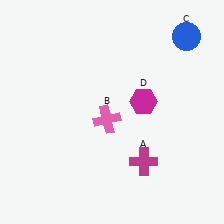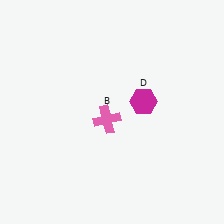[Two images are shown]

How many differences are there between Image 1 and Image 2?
There are 2 differences between the two images.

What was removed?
The magenta cross (A), the blue circle (C) were removed in Image 2.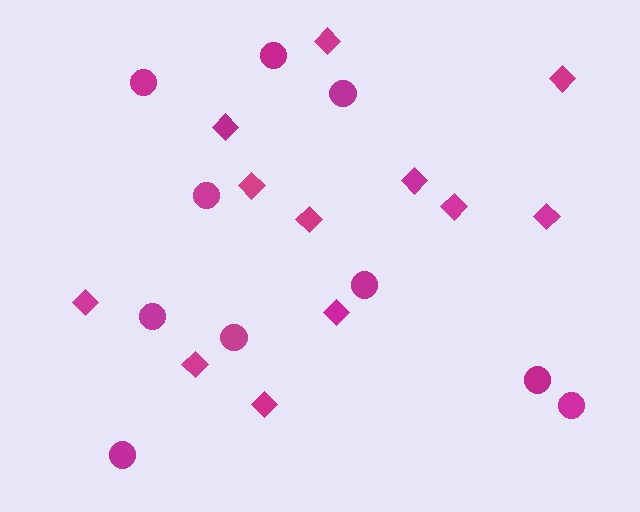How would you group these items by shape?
There are 2 groups: one group of circles (10) and one group of diamonds (12).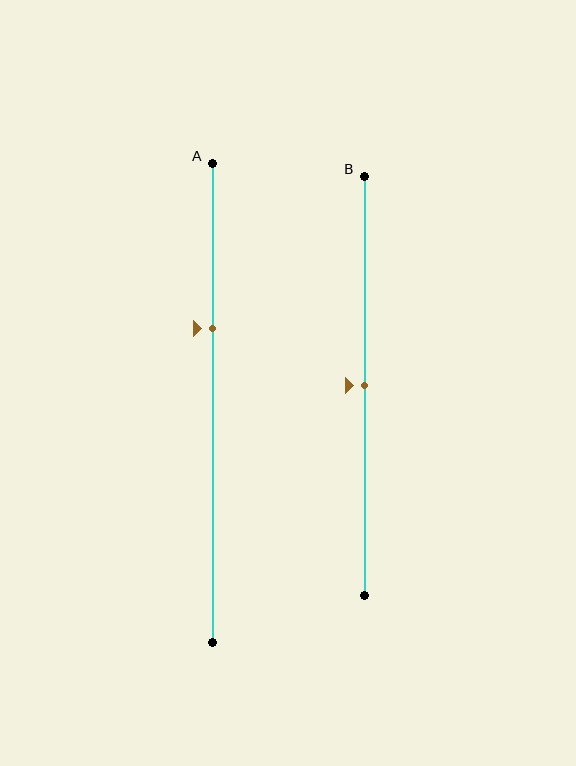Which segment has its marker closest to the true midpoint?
Segment B has its marker closest to the true midpoint.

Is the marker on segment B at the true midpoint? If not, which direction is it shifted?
Yes, the marker on segment B is at the true midpoint.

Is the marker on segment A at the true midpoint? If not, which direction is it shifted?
No, the marker on segment A is shifted upward by about 15% of the segment length.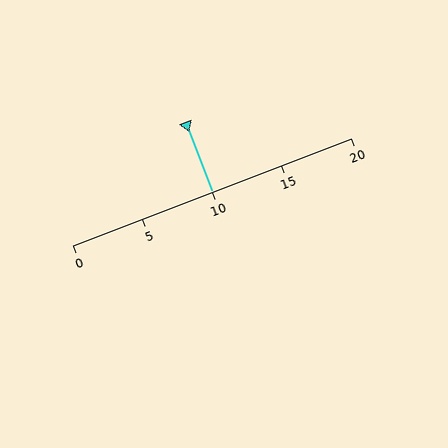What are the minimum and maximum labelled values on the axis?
The axis runs from 0 to 20.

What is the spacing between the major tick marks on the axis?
The major ticks are spaced 5 apart.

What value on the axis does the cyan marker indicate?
The marker indicates approximately 10.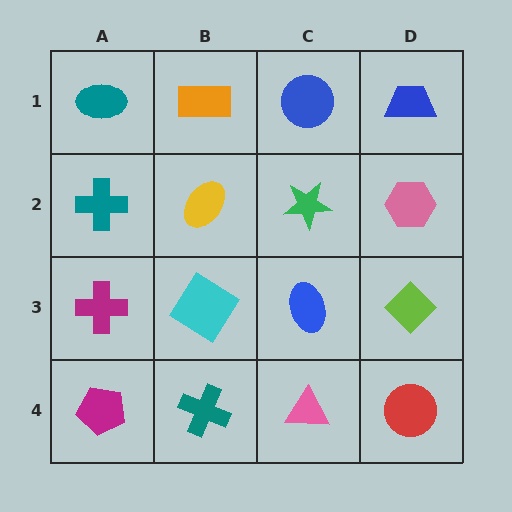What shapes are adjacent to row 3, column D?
A pink hexagon (row 2, column D), a red circle (row 4, column D), a blue ellipse (row 3, column C).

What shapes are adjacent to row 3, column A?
A teal cross (row 2, column A), a magenta pentagon (row 4, column A), a cyan diamond (row 3, column B).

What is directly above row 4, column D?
A lime diamond.